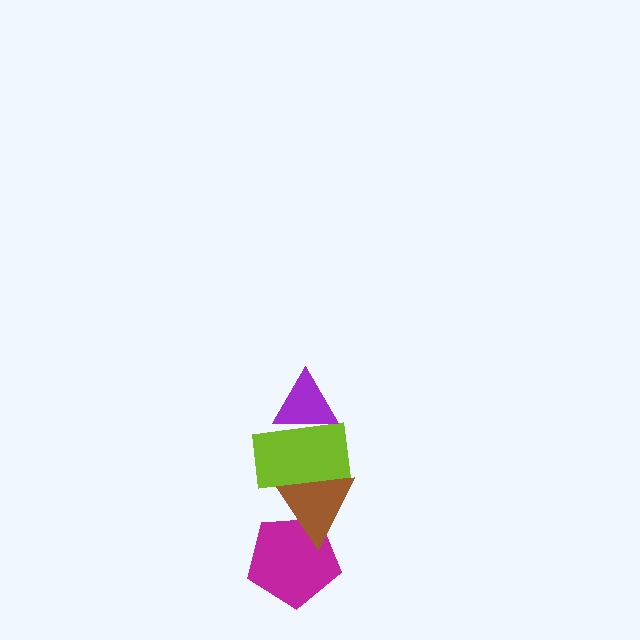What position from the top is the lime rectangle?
The lime rectangle is 2nd from the top.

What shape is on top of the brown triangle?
The lime rectangle is on top of the brown triangle.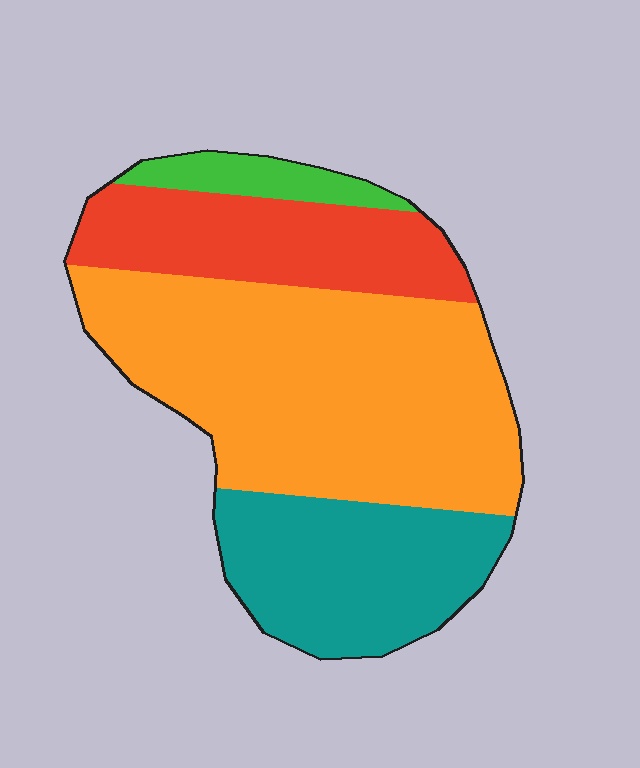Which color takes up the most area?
Orange, at roughly 50%.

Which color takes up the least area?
Green, at roughly 5%.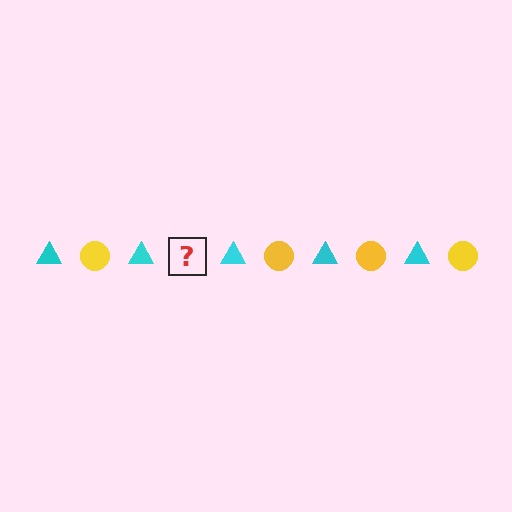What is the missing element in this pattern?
The missing element is a yellow circle.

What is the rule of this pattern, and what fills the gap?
The rule is that the pattern alternates between cyan triangle and yellow circle. The gap should be filled with a yellow circle.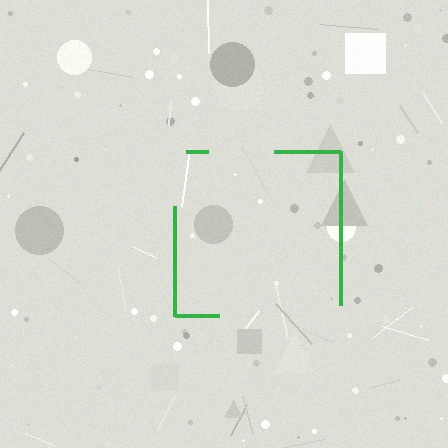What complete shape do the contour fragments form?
The contour fragments form a square.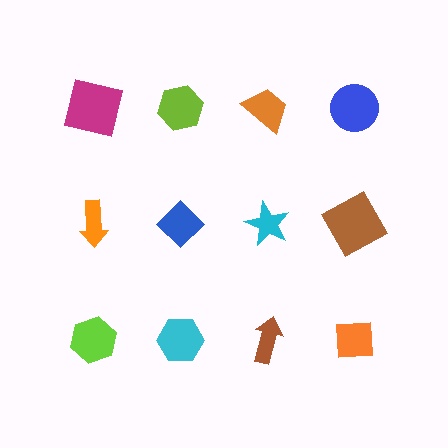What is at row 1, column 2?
A lime hexagon.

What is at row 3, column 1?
A lime hexagon.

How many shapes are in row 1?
4 shapes.